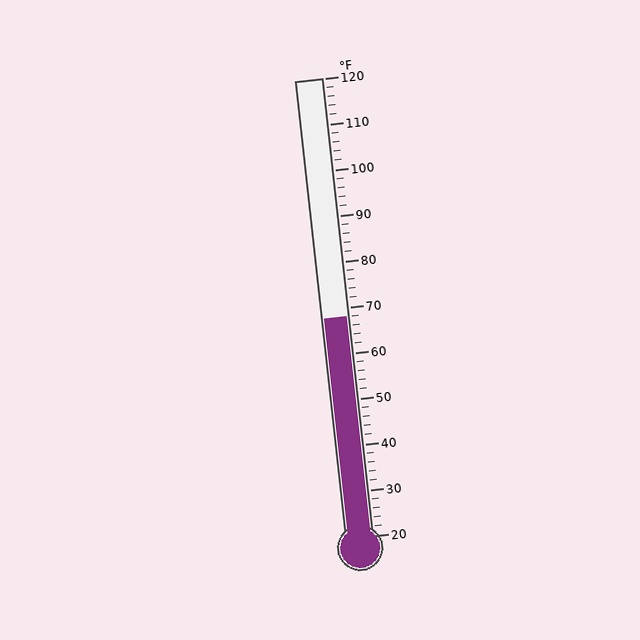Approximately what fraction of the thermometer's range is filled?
The thermometer is filled to approximately 50% of its range.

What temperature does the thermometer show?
The thermometer shows approximately 68°F.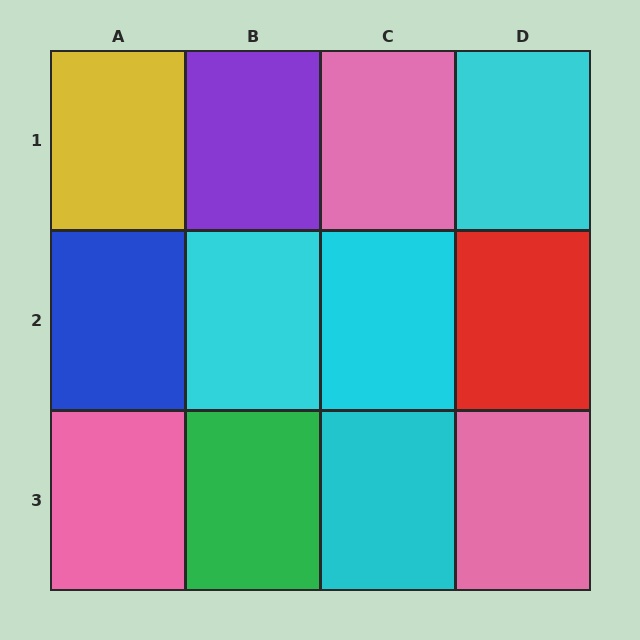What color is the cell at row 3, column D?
Pink.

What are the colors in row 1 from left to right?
Yellow, purple, pink, cyan.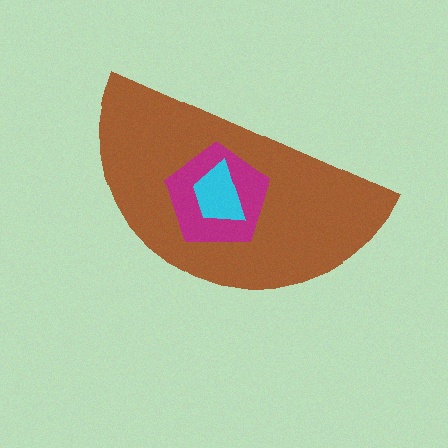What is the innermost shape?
The cyan trapezoid.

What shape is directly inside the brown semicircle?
The magenta pentagon.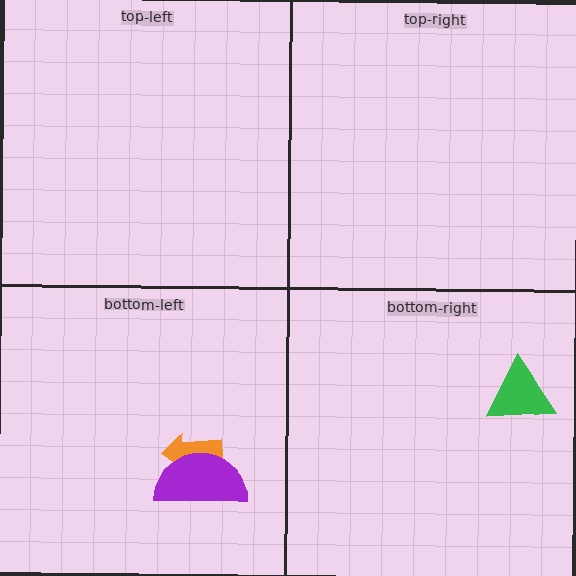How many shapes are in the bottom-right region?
1.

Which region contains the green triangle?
The bottom-right region.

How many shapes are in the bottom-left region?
2.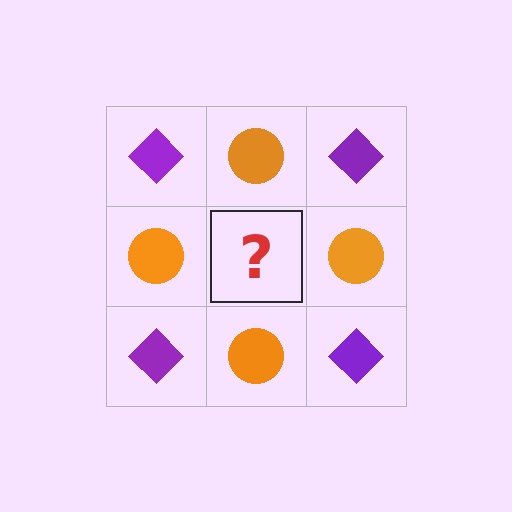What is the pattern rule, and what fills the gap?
The rule is that it alternates purple diamond and orange circle in a checkerboard pattern. The gap should be filled with a purple diamond.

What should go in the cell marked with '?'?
The missing cell should contain a purple diamond.